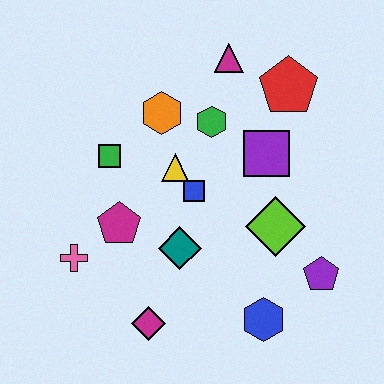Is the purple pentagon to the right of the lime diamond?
Yes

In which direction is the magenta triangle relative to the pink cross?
The magenta triangle is above the pink cross.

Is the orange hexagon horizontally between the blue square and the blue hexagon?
No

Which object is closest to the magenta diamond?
The teal diamond is closest to the magenta diamond.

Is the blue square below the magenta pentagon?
No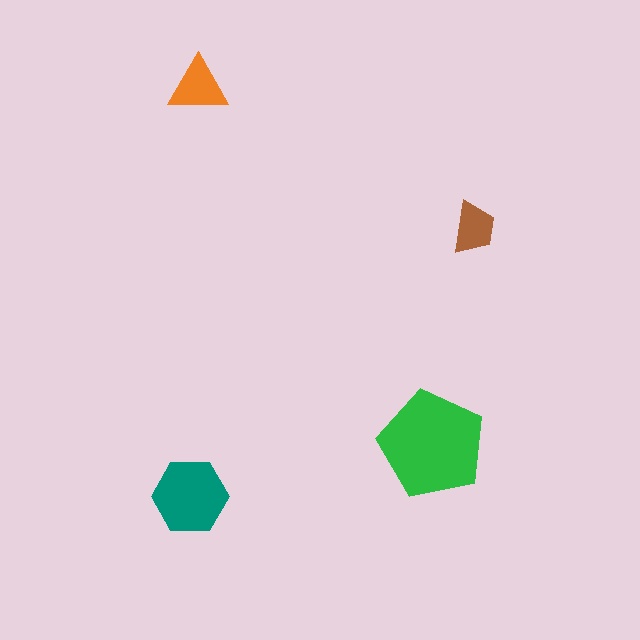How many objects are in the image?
There are 4 objects in the image.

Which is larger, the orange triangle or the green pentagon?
The green pentagon.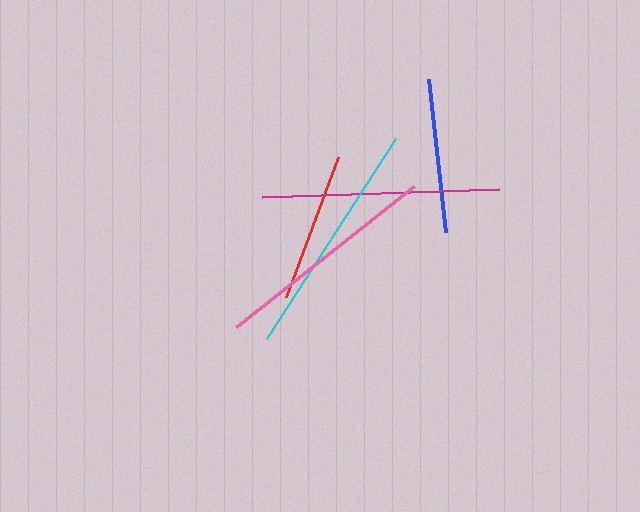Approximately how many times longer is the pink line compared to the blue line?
The pink line is approximately 1.5 times the length of the blue line.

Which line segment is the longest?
The cyan line is the longest at approximately 238 pixels.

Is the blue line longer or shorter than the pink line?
The pink line is longer than the blue line.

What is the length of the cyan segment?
The cyan segment is approximately 238 pixels long.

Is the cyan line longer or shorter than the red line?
The cyan line is longer than the red line.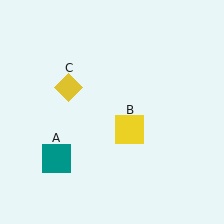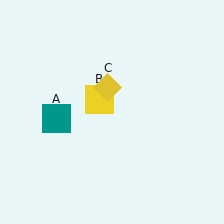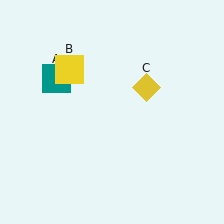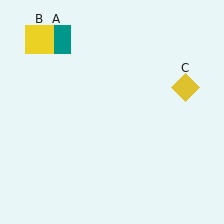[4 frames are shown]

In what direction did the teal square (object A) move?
The teal square (object A) moved up.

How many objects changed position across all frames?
3 objects changed position: teal square (object A), yellow square (object B), yellow diamond (object C).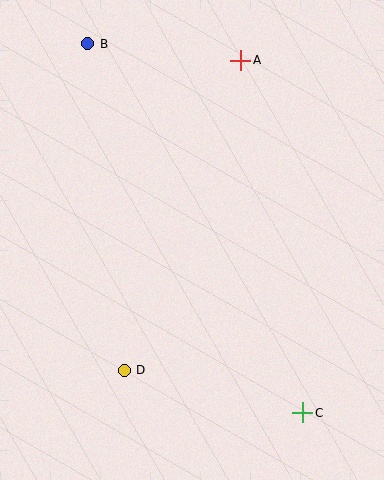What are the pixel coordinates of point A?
Point A is at (241, 60).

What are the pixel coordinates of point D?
Point D is at (124, 370).